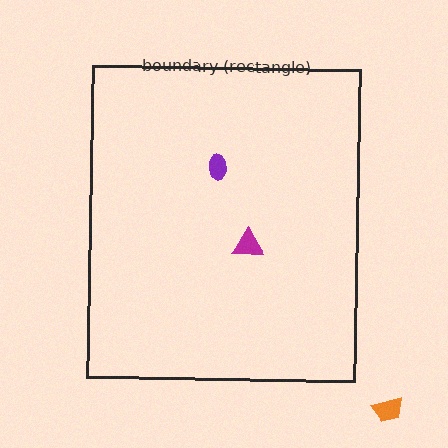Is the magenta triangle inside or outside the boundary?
Inside.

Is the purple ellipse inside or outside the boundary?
Inside.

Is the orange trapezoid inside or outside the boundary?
Outside.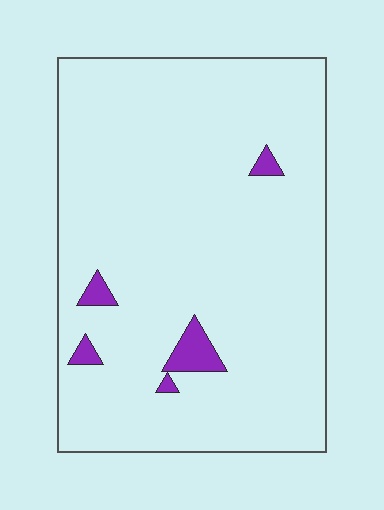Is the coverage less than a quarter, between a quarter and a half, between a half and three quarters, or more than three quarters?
Less than a quarter.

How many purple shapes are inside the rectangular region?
5.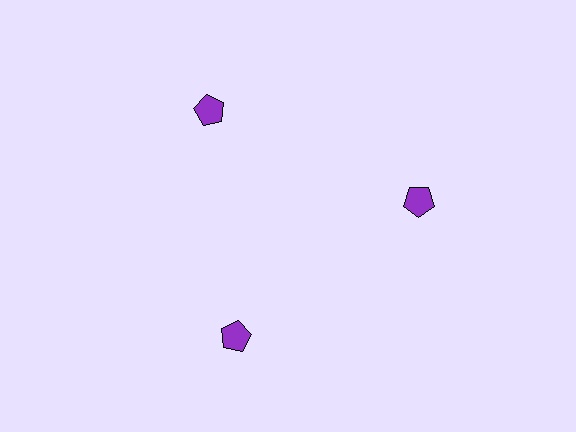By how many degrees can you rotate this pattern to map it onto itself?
The pattern maps onto itself every 120 degrees of rotation.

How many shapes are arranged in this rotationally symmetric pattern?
There are 3 shapes, arranged in 3 groups of 1.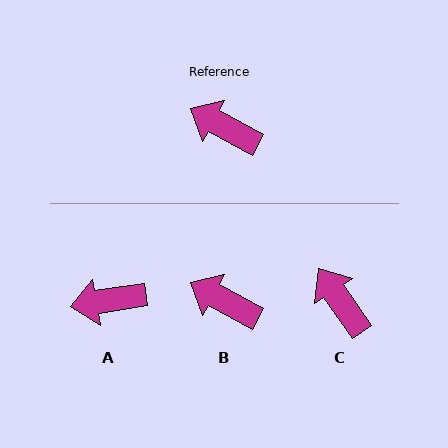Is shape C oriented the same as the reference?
No, it is off by about 27 degrees.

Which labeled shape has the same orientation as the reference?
B.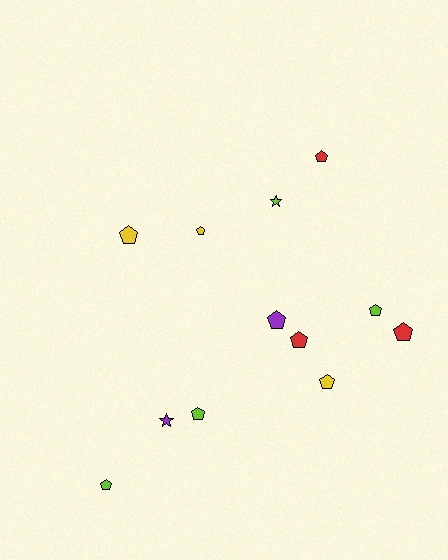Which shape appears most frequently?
Pentagon, with 10 objects.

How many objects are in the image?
There are 12 objects.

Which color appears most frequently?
Lime, with 4 objects.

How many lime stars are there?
There is 1 lime star.